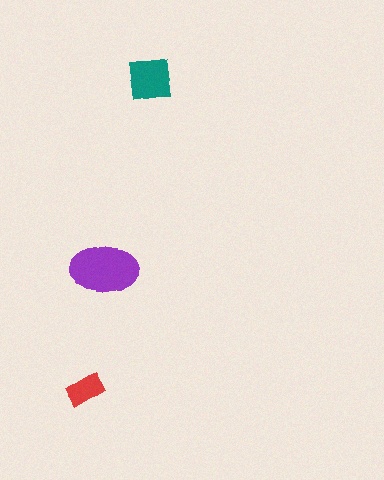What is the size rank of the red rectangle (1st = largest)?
3rd.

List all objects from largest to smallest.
The purple ellipse, the teal square, the red rectangle.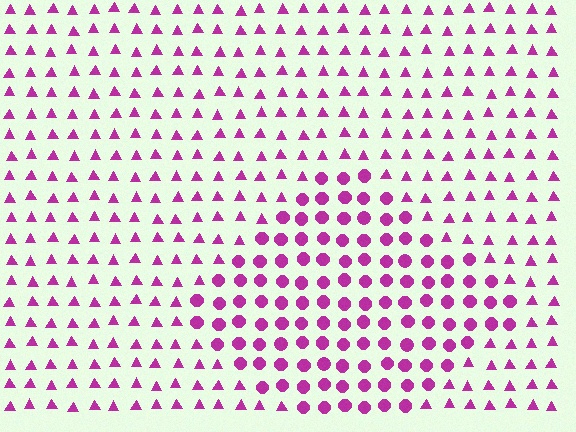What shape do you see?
I see a diamond.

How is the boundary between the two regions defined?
The boundary is defined by a change in element shape: circles inside vs. triangles outside. All elements share the same color and spacing.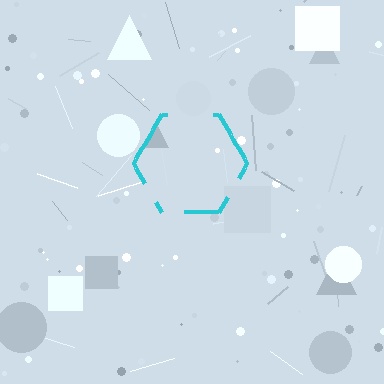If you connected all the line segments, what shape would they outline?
They would outline a hexagon.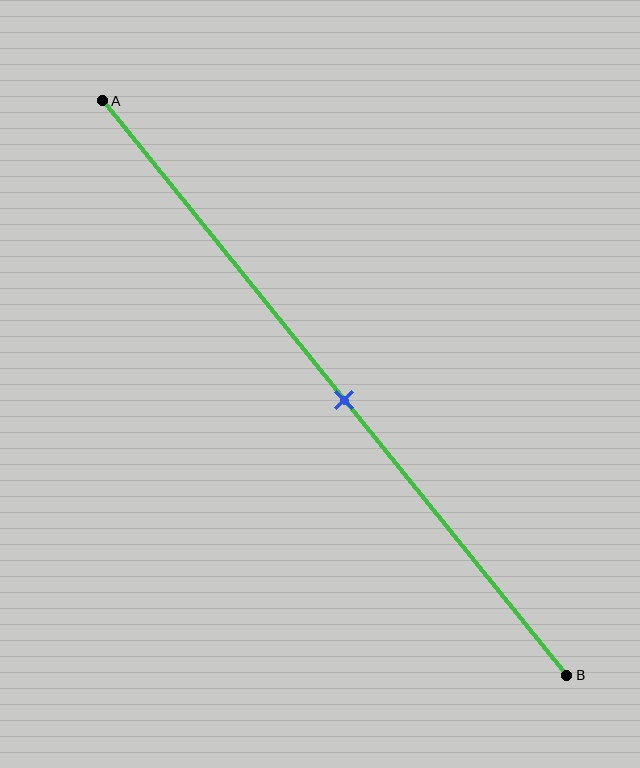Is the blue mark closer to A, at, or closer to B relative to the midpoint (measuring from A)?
The blue mark is approximately at the midpoint of segment AB.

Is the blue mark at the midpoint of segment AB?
Yes, the mark is approximately at the midpoint.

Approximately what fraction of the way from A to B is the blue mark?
The blue mark is approximately 50% of the way from A to B.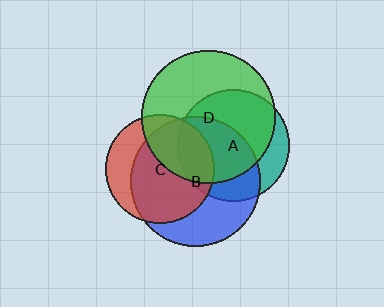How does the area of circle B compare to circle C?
Approximately 1.4 times.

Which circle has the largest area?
Circle D (green).